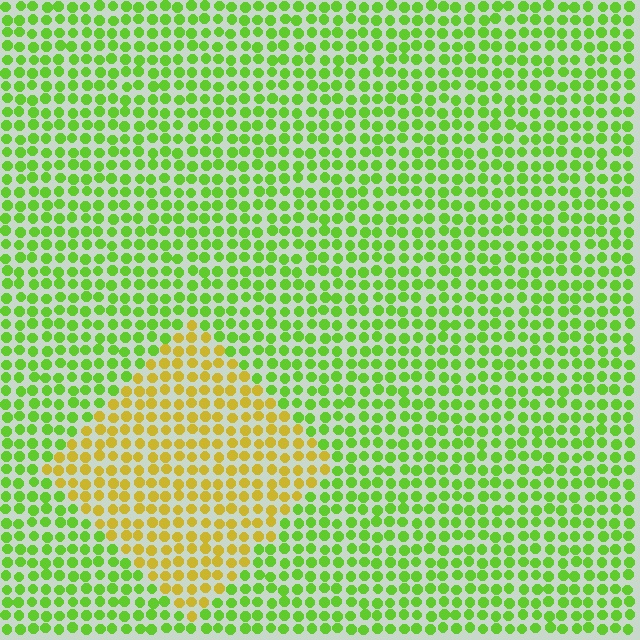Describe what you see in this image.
The image is filled with small lime elements in a uniform arrangement. A diamond-shaped region is visible where the elements are tinted to a slightly different hue, forming a subtle color boundary.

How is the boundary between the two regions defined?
The boundary is defined purely by a slight shift in hue (about 49 degrees). Spacing, size, and orientation are identical on both sides.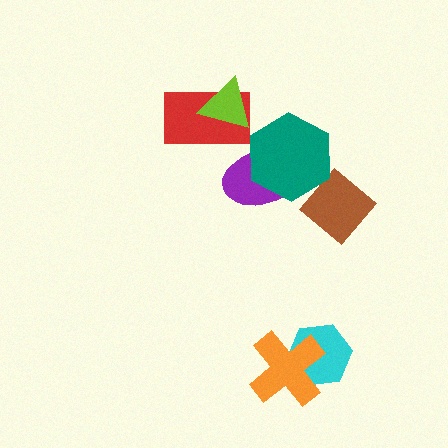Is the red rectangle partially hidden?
Yes, it is partially covered by another shape.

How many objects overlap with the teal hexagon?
2 objects overlap with the teal hexagon.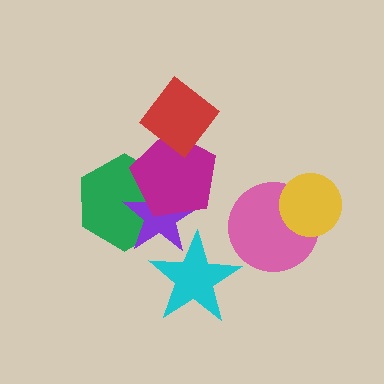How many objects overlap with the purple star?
3 objects overlap with the purple star.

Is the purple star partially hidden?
Yes, it is partially covered by another shape.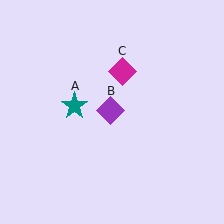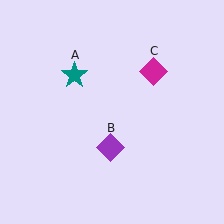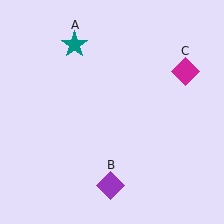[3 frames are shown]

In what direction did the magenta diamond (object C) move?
The magenta diamond (object C) moved right.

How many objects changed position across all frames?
3 objects changed position: teal star (object A), purple diamond (object B), magenta diamond (object C).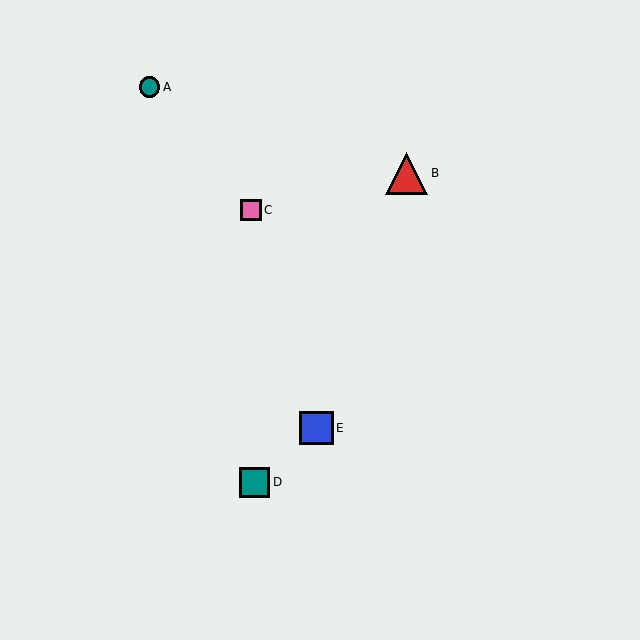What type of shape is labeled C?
Shape C is a pink square.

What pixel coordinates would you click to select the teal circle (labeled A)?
Click at (150, 87) to select the teal circle A.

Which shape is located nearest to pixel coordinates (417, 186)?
The red triangle (labeled B) at (407, 173) is nearest to that location.